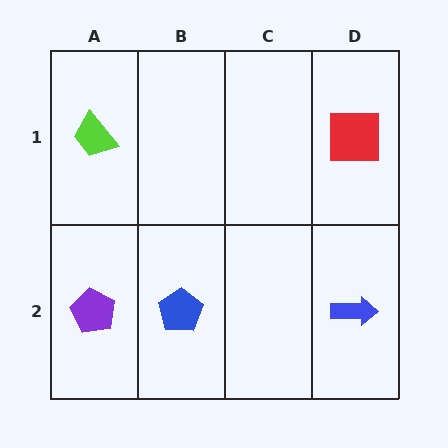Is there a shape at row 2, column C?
No, that cell is empty.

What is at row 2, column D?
A blue arrow.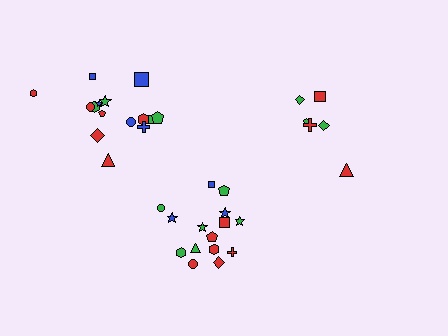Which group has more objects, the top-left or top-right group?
The top-left group.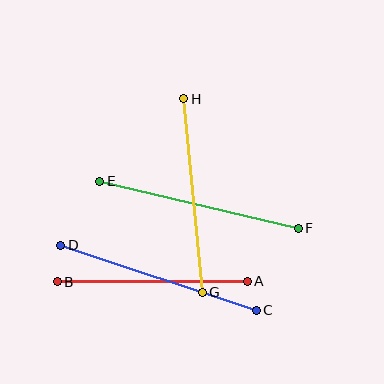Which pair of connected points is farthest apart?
Points C and D are farthest apart.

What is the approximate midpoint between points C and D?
The midpoint is at approximately (158, 278) pixels.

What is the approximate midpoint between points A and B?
The midpoint is at approximately (152, 281) pixels.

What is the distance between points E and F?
The distance is approximately 204 pixels.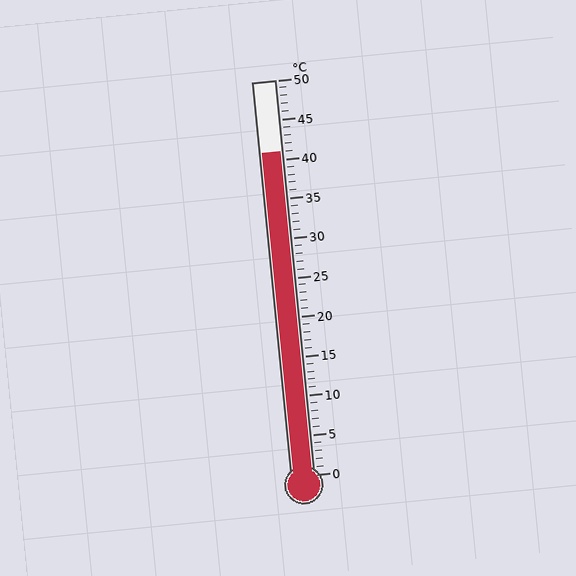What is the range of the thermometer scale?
The thermometer scale ranges from 0°C to 50°C.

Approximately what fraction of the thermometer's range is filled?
The thermometer is filled to approximately 80% of its range.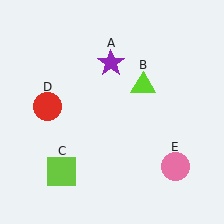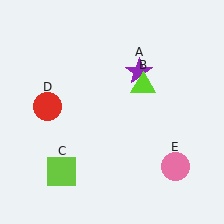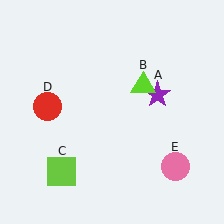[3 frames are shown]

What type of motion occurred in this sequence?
The purple star (object A) rotated clockwise around the center of the scene.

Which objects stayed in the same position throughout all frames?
Lime triangle (object B) and lime square (object C) and red circle (object D) and pink circle (object E) remained stationary.